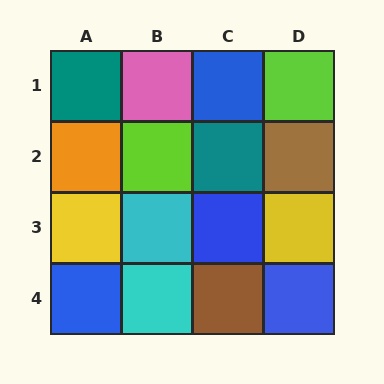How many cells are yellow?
2 cells are yellow.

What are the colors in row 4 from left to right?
Blue, cyan, brown, blue.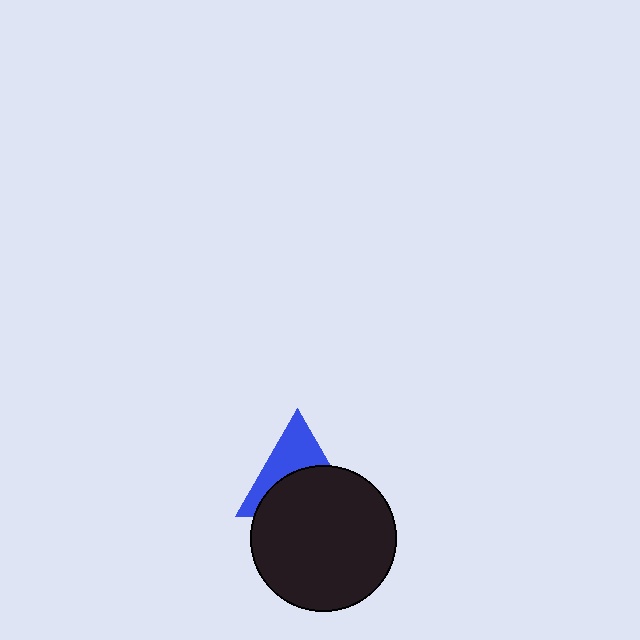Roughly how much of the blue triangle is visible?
A small part of it is visible (roughly 44%).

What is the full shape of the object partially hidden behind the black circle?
The partially hidden object is a blue triangle.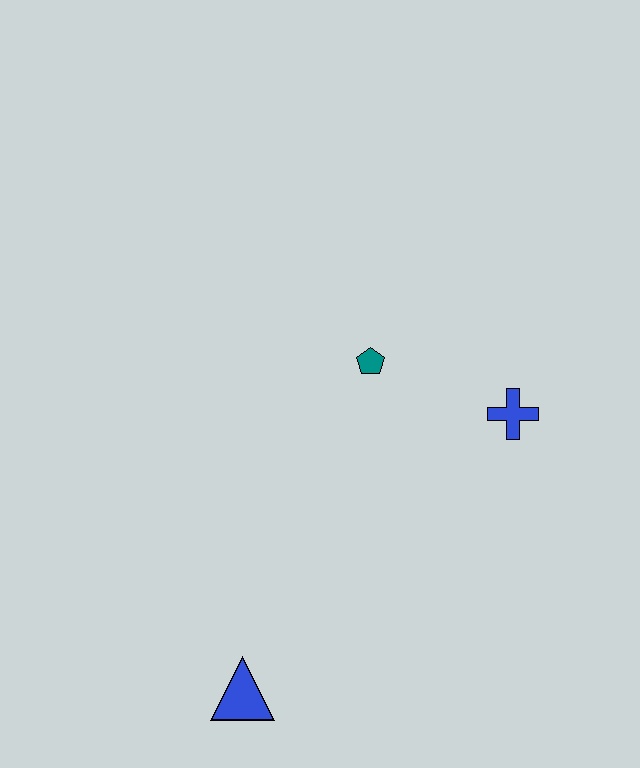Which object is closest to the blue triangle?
The teal pentagon is closest to the blue triangle.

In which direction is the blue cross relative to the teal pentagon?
The blue cross is to the right of the teal pentagon.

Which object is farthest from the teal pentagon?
The blue triangle is farthest from the teal pentagon.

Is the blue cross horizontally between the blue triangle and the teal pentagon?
No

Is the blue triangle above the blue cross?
No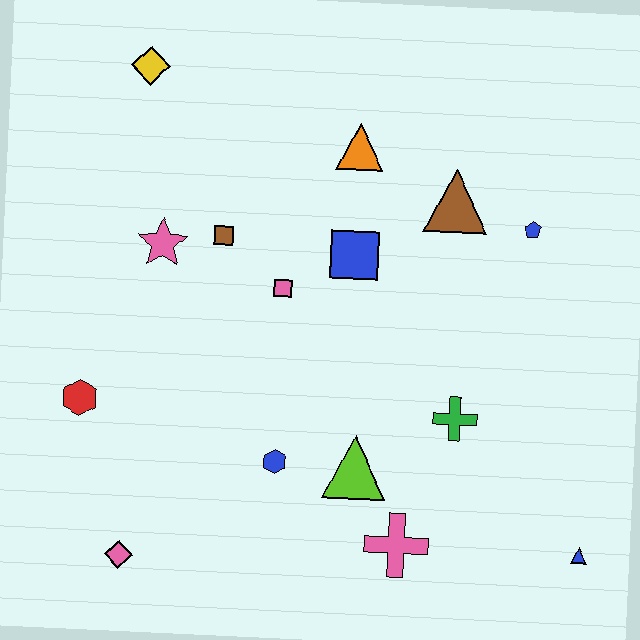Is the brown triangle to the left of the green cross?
Yes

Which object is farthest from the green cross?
The yellow diamond is farthest from the green cross.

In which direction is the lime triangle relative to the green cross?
The lime triangle is to the left of the green cross.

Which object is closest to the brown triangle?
The blue pentagon is closest to the brown triangle.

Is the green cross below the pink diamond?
No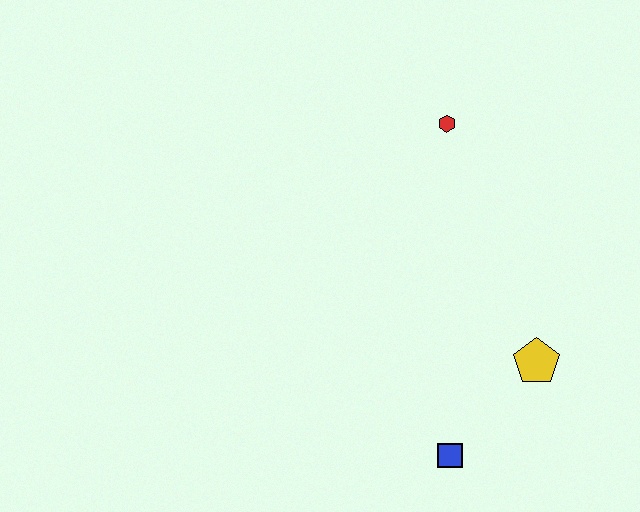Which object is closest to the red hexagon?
The yellow pentagon is closest to the red hexagon.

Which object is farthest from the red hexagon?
The blue square is farthest from the red hexagon.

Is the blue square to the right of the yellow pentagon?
No